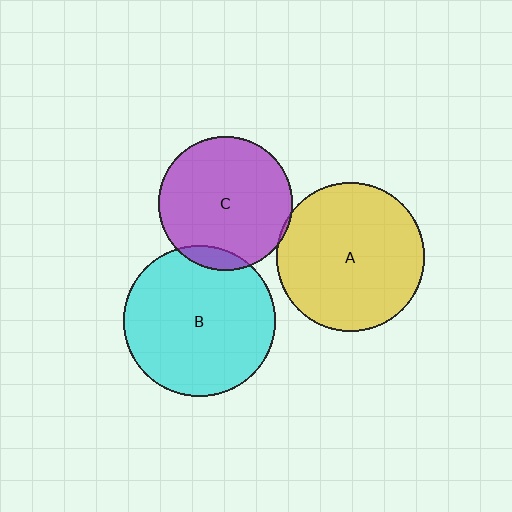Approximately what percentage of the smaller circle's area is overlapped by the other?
Approximately 5%.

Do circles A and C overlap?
Yes.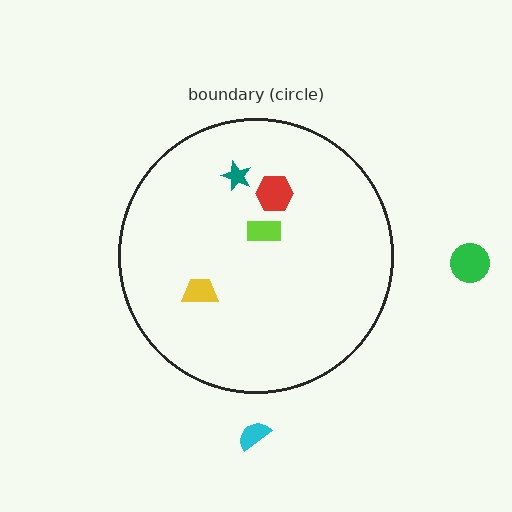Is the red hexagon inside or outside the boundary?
Inside.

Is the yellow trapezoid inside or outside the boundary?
Inside.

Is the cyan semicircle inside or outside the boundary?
Outside.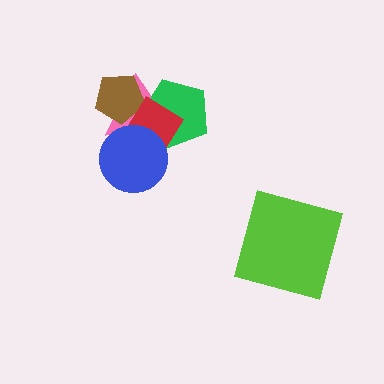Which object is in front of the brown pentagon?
The red diamond is in front of the brown pentagon.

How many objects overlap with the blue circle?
3 objects overlap with the blue circle.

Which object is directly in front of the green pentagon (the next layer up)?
The red diamond is directly in front of the green pentagon.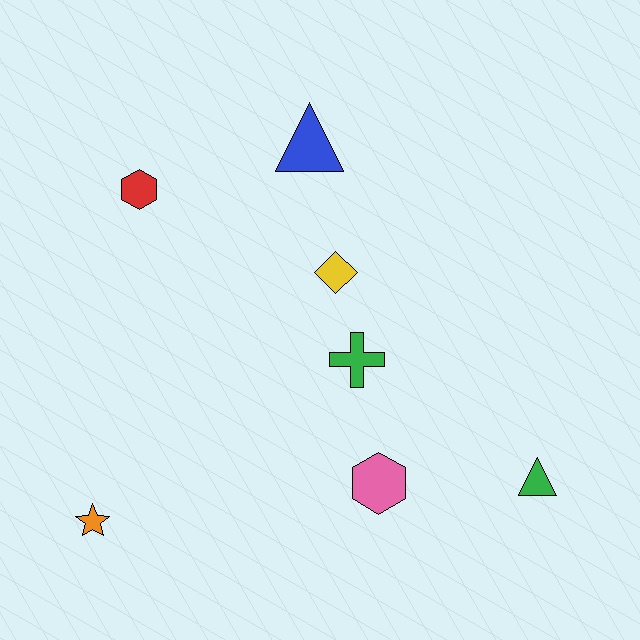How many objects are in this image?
There are 7 objects.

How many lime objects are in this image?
There are no lime objects.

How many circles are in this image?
There are no circles.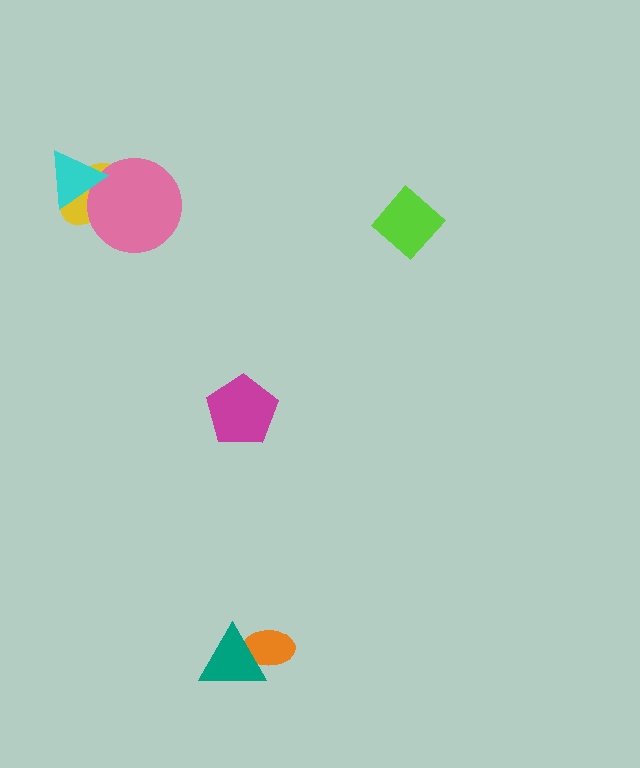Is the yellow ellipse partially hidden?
Yes, it is partially covered by another shape.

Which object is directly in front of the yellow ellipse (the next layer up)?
The pink circle is directly in front of the yellow ellipse.